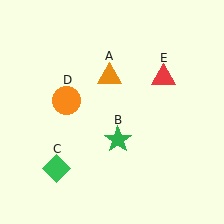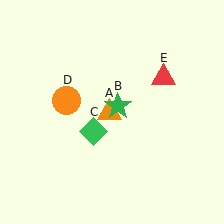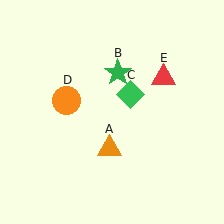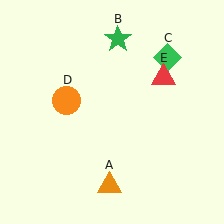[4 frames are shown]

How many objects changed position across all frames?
3 objects changed position: orange triangle (object A), green star (object B), green diamond (object C).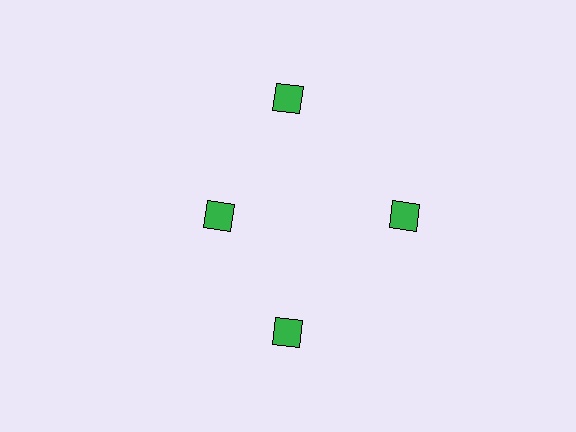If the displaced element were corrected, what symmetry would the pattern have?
It would have 4-fold rotational symmetry — the pattern would map onto itself every 90 degrees.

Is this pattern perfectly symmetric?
No. The 4 green diamonds are arranged in a ring, but one element near the 9 o'clock position is pulled inward toward the center, breaking the 4-fold rotational symmetry.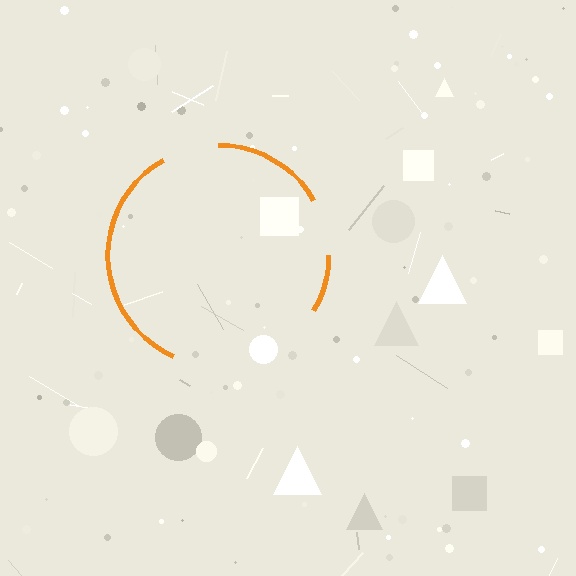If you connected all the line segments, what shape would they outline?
They would outline a circle.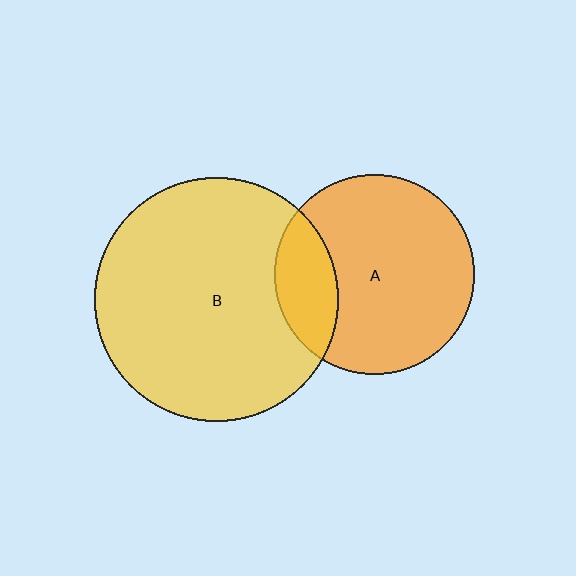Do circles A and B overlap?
Yes.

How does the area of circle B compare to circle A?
Approximately 1.5 times.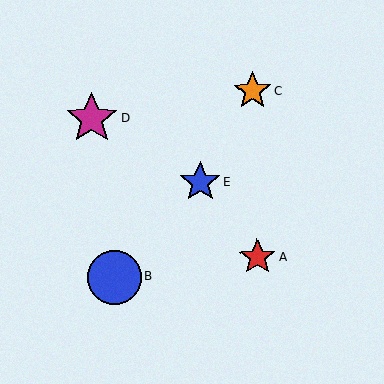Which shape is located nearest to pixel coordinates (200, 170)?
The blue star (labeled E) at (200, 182) is nearest to that location.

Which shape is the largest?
The blue circle (labeled B) is the largest.